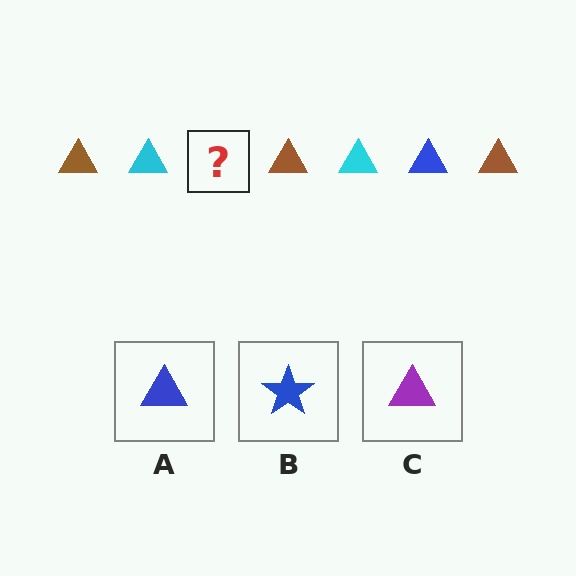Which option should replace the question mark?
Option A.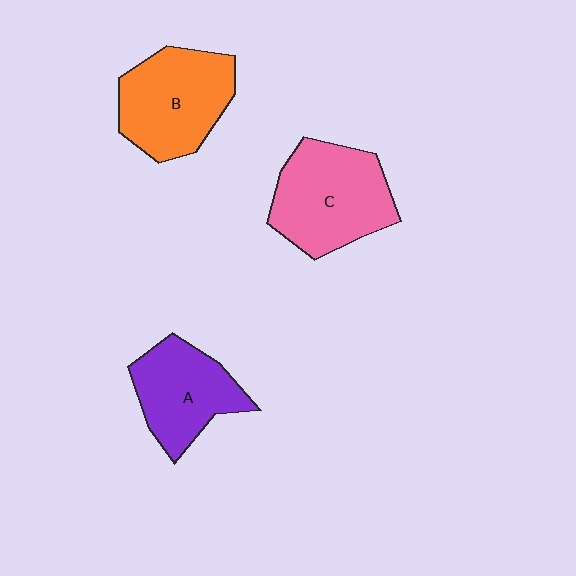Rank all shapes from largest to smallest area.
From largest to smallest: C (pink), B (orange), A (purple).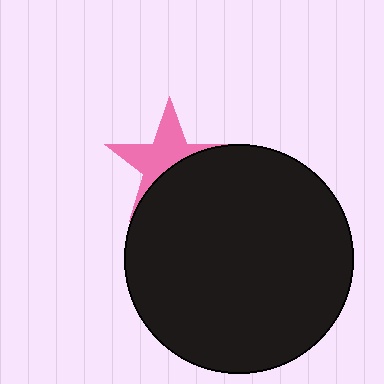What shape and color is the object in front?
The object in front is a black circle.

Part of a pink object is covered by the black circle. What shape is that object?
It is a star.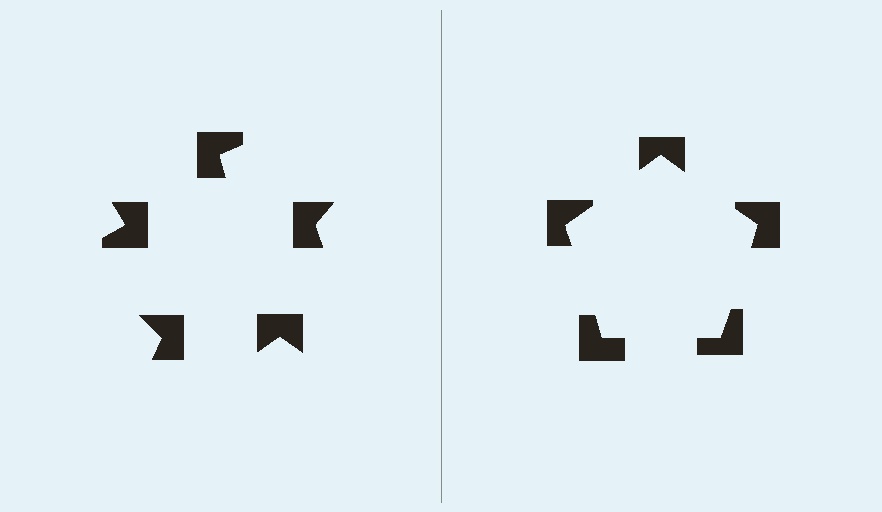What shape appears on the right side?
An illusory pentagon.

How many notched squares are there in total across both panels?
10 — 5 on each side.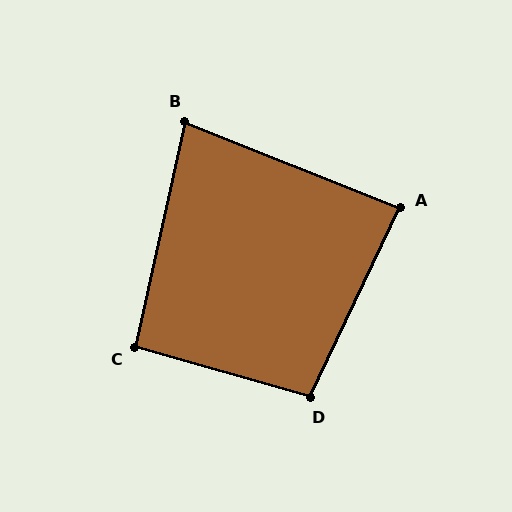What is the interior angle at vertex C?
Approximately 93 degrees (approximately right).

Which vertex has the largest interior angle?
D, at approximately 99 degrees.